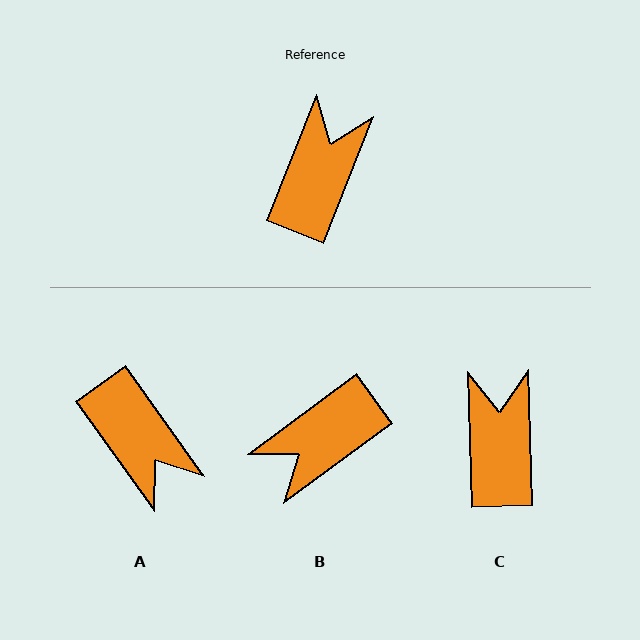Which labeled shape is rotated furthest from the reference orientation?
B, about 148 degrees away.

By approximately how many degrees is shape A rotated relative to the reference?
Approximately 123 degrees clockwise.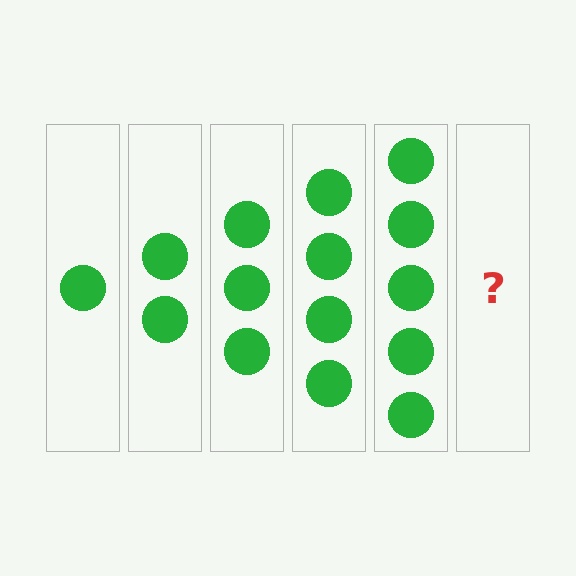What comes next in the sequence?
The next element should be 6 circles.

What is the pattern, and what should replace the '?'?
The pattern is that each step adds one more circle. The '?' should be 6 circles.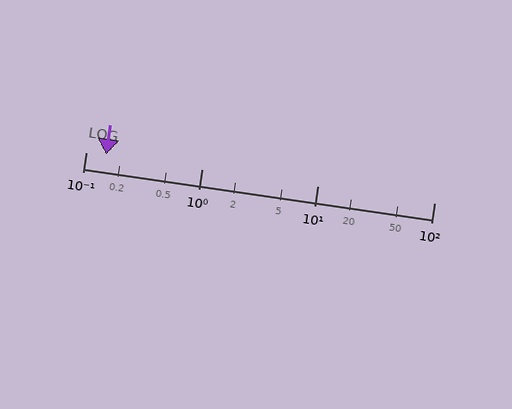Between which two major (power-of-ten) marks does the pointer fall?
The pointer is between 0.1 and 1.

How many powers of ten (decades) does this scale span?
The scale spans 3 decades, from 0.1 to 100.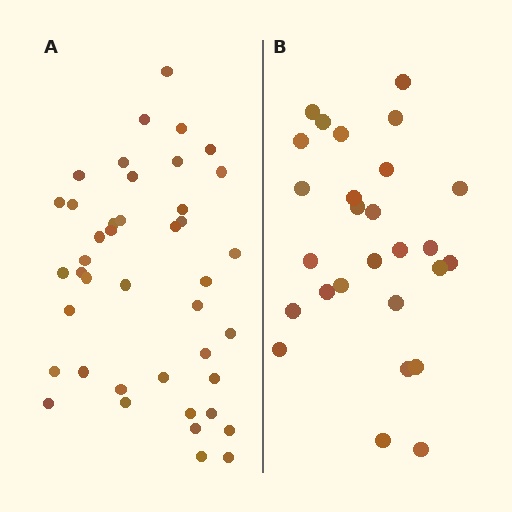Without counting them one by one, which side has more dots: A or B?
Region A (the left region) has more dots.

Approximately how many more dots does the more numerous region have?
Region A has approximately 15 more dots than region B.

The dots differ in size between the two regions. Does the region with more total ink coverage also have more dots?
No. Region B has more total ink coverage because its dots are larger, but region A actually contains more individual dots. Total area can be misleading — the number of items is what matters here.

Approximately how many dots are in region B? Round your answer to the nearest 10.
About 30 dots. (The exact count is 27, which rounds to 30.)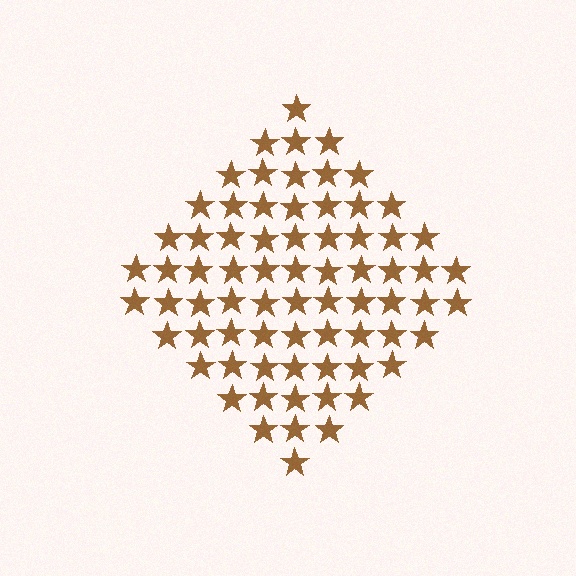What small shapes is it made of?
It is made of small stars.